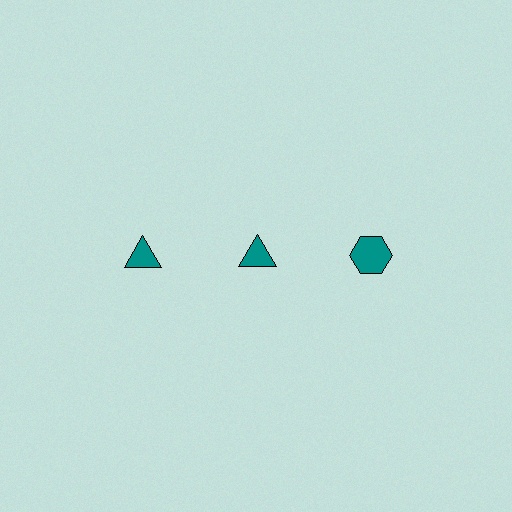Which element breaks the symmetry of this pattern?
The teal hexagon in the top row, center column breaks the symmetry. All other shapes are teal triangles.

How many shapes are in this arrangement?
There are 3 shapes arranged in a grid pattern.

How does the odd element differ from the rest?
It has a different shape: hexagon instead of triangle.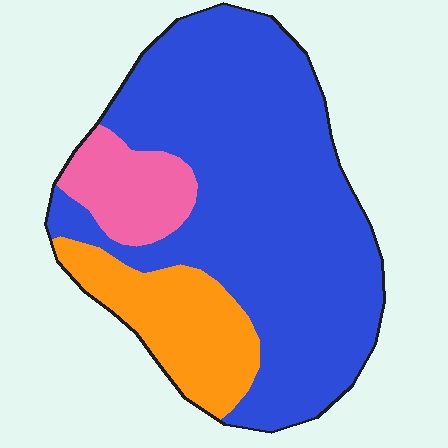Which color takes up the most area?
Blue, at roughly 70%.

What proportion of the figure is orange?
Orange covers roughly 20% of the figure.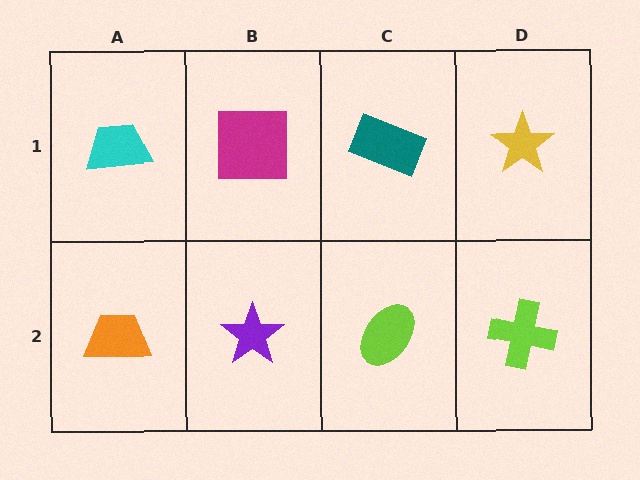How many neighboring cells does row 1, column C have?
3.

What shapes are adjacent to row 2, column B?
A magenta square (row 1, column B), an orange trapezoid (row 2, column A), a lime ellipse (row 2, column C).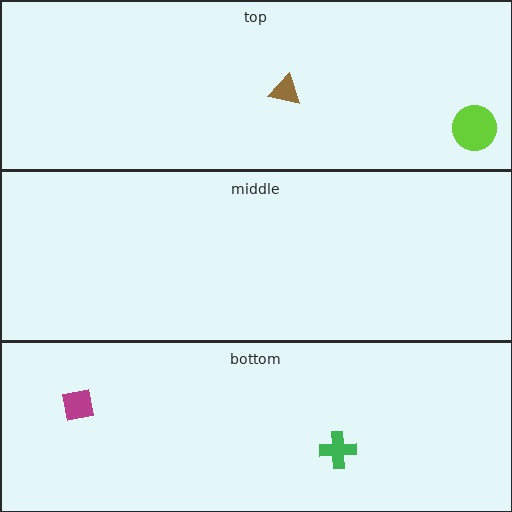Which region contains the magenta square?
The bottom region.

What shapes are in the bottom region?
The magenta square, the green cross.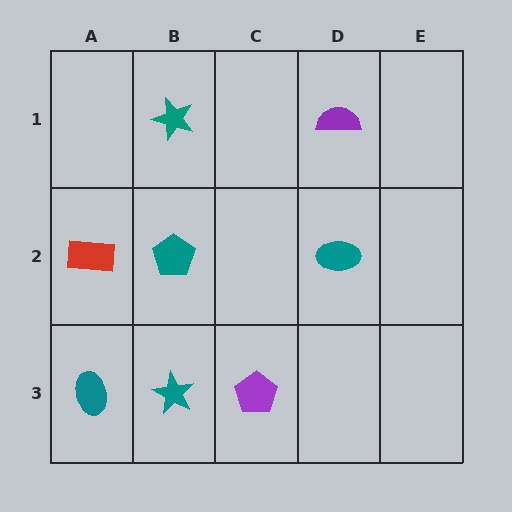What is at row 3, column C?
A purple pentagon.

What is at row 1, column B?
A teal star.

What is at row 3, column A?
A teal ellipse.